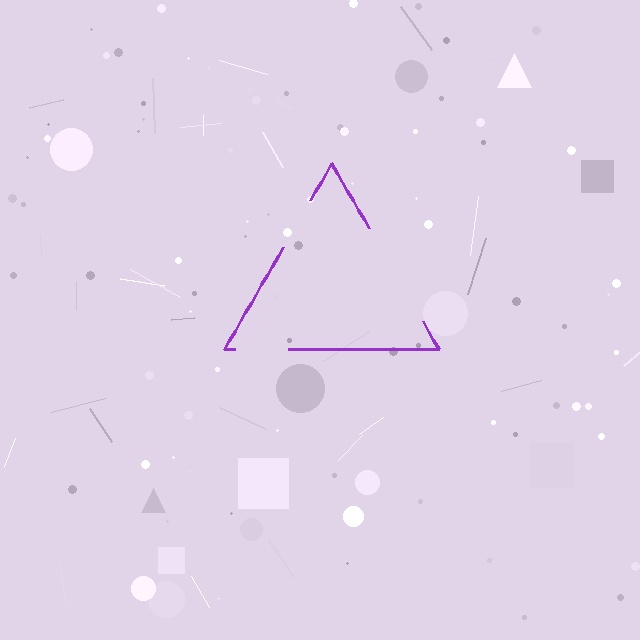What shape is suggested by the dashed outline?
The dashed outline suggests a triangle.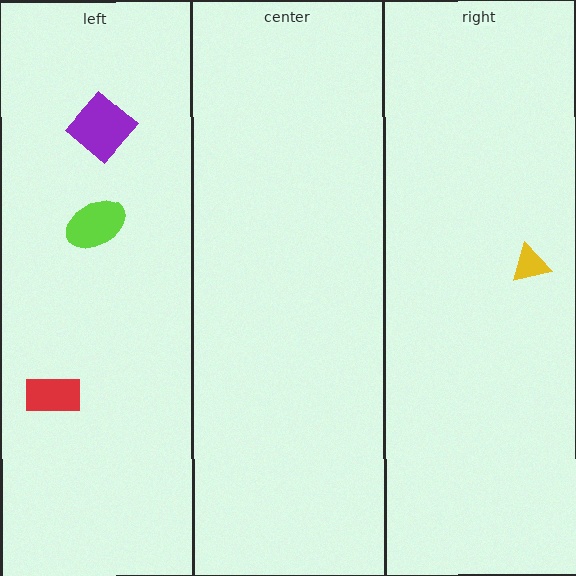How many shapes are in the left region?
3.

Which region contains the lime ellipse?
The left region.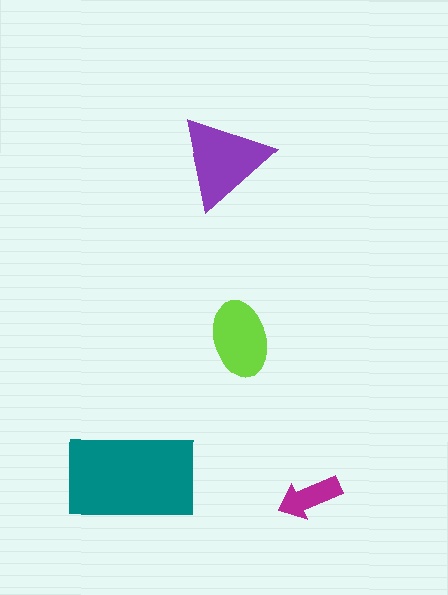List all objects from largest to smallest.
The teal rectangle, the purple triangle, the lime ellipse, the magenta arrow.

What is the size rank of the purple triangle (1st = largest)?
2nd.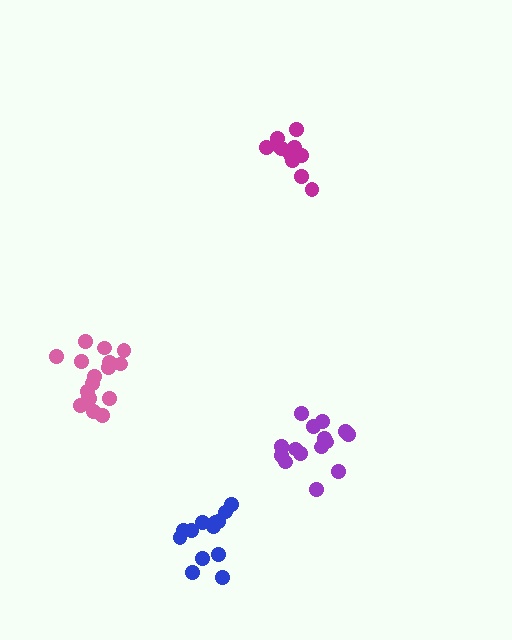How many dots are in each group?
Group 1: 11 dots, Group 2: 15 dots, Group 3: 13 dots, Group 4: 17 dots (56 total).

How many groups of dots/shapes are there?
There are 4 groups.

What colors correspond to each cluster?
The clusters are colored: magenta, purple, blue, pink.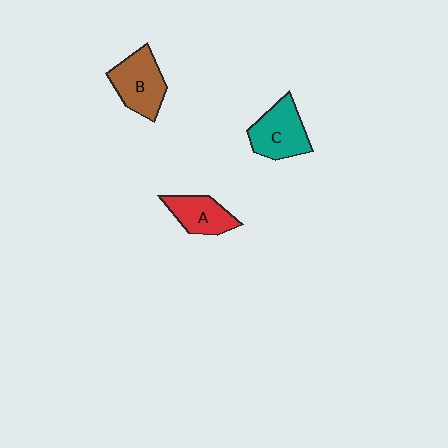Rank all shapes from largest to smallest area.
From largest to smallest: B (brown), C (teal), A (red).